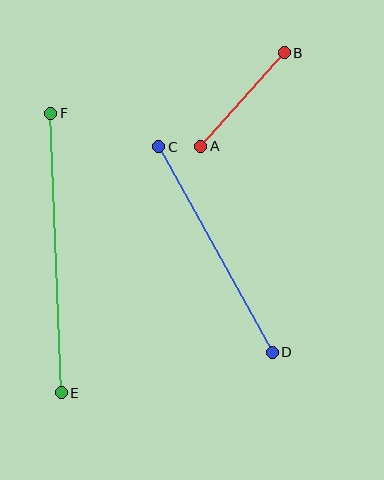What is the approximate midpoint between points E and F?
The midpoint is at approximately (56, 253) pixels.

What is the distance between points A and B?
The distance is approximately 125 pixels.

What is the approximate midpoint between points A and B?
The midpoint is at approximately (242, 100) pixels.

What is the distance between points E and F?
The distance is approximately 280 pixels.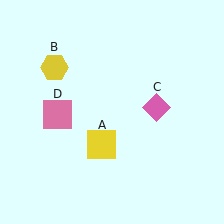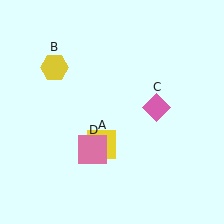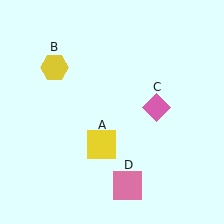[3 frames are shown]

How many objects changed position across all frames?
1 object changed position: pink square (object D).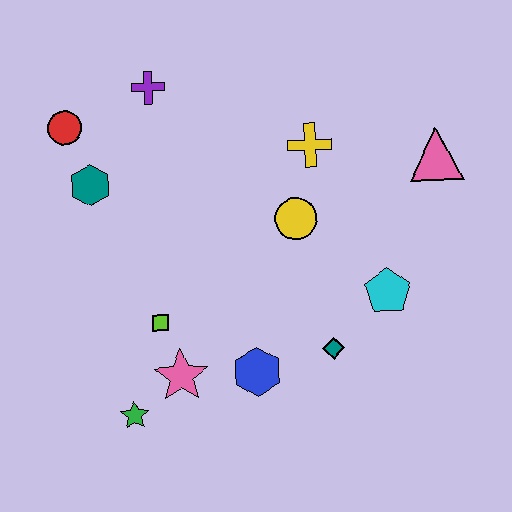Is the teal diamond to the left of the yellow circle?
No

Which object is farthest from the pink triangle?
The green star is farthest from the pink triangle.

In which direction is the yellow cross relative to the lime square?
The yellow cross is above the lime square.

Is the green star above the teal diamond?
No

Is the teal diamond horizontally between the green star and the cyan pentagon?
Yes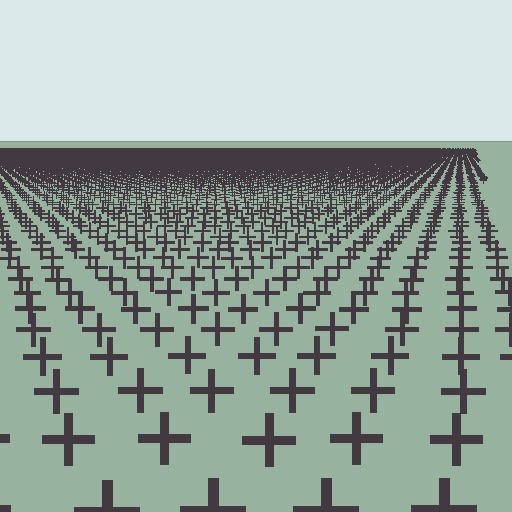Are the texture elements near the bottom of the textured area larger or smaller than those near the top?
Larger. Near the bottom, elements are closer to the viewer and appear at a bigger on-screen size.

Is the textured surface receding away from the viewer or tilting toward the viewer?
The surface is receding away from the viewer. Texture elements get smaller and denser toward the top.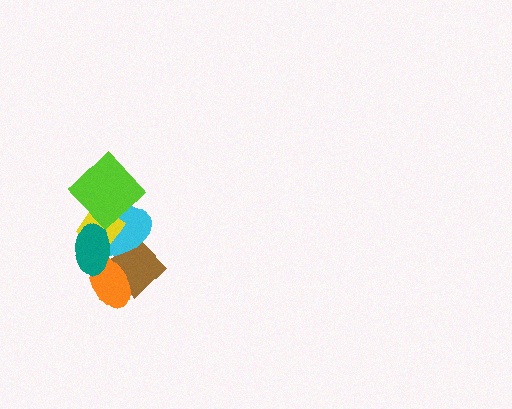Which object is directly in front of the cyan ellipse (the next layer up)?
The yellow diamond is directly in front of the cyan ellipse.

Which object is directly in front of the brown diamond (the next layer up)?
The cyan ellipse is directly in front of the brown diamond.